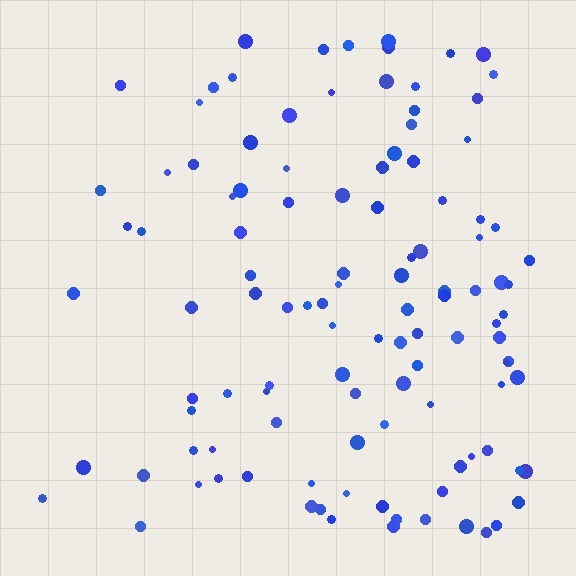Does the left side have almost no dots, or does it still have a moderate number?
Still a moderate number, just noticeably fewer than the right.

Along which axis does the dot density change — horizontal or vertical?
Horizontal.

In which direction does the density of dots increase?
From left to right, with the right side densest.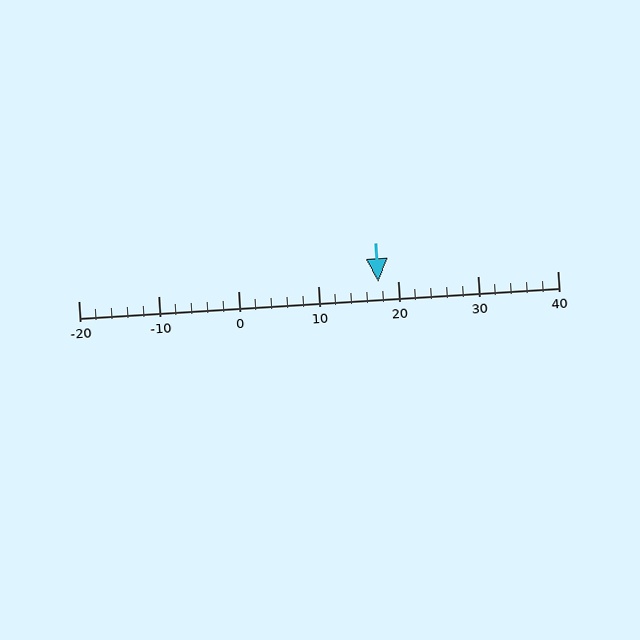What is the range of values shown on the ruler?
The ruler shows values from -20 to 40.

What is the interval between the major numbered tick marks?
The major tick marks are spaced 10 units apart.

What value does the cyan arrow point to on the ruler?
The cyan arrow points to approximately 18.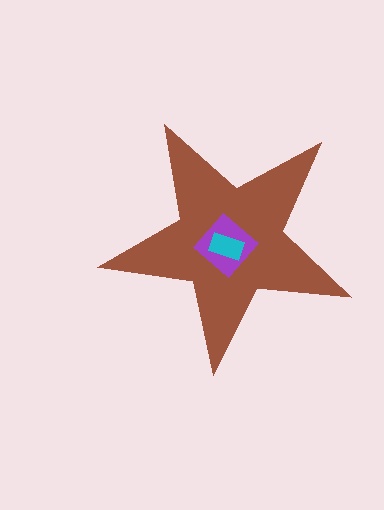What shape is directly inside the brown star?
The purple diamond.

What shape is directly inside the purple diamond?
The cyan rectangle.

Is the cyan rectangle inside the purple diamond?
Yes.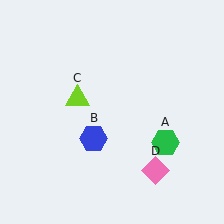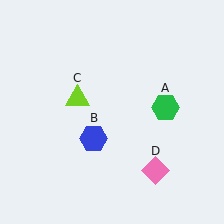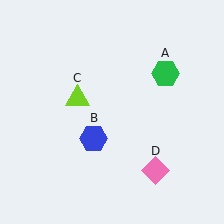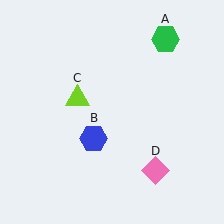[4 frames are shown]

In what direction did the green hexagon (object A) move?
The green hexagon (object A) moved up.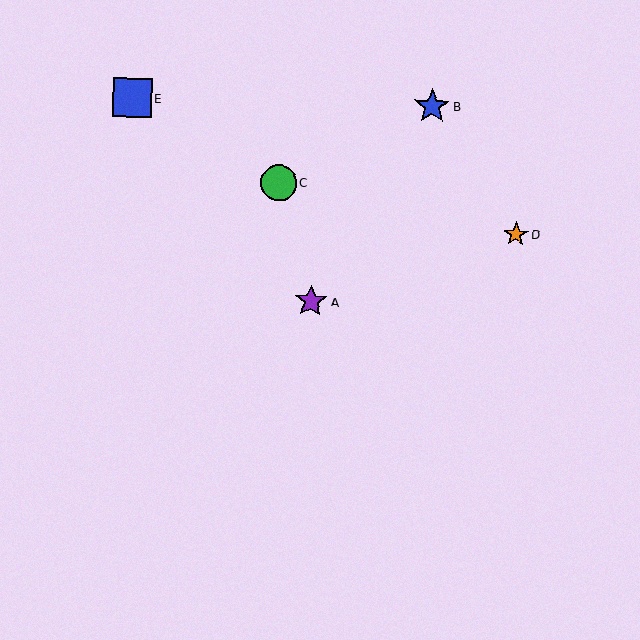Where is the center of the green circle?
The center of the green circle is at (279, 183).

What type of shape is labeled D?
Shape D is an orange star.